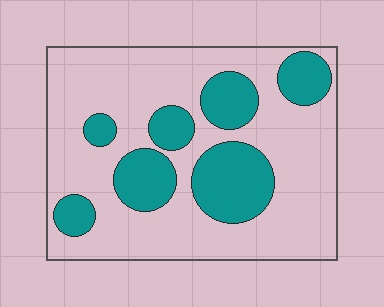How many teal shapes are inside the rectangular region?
7.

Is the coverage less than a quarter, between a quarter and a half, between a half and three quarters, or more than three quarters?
Between a quarter and a half.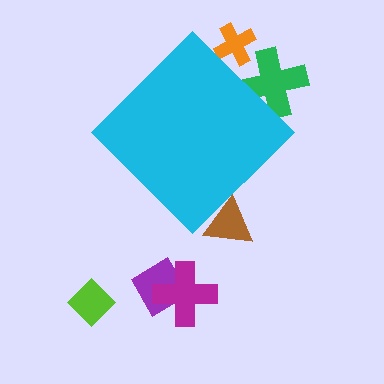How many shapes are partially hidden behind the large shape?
3 shapes are partially hidden.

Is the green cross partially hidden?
Yes, the green cross is partially hidden behind the cyan diamond.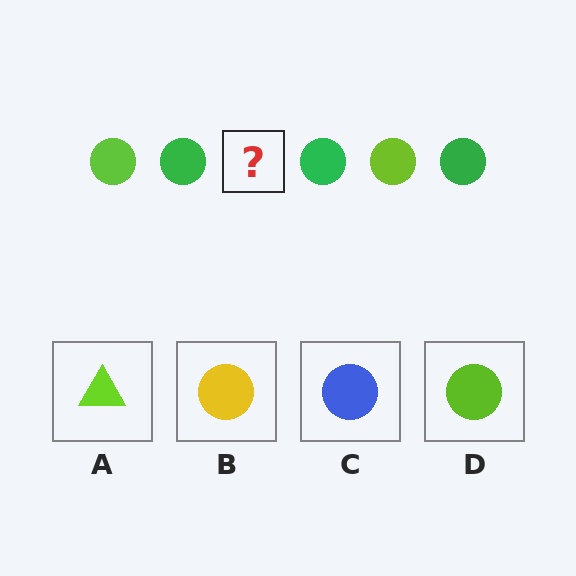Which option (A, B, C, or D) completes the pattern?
D.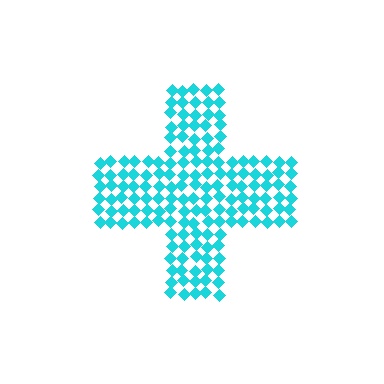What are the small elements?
The small elements are diamonds.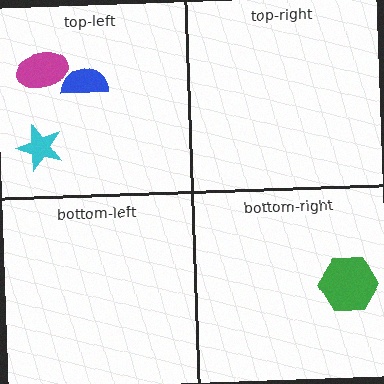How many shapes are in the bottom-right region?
1.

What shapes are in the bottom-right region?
The green hexagon.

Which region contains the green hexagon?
The bottom-right region.